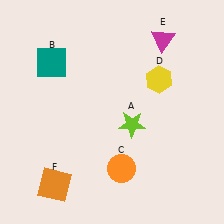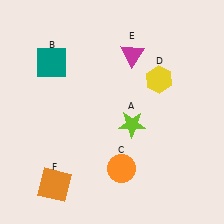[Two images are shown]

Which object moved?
The magenta triangle (E) moved left.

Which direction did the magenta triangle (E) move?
The magenta triangle (E) moved left.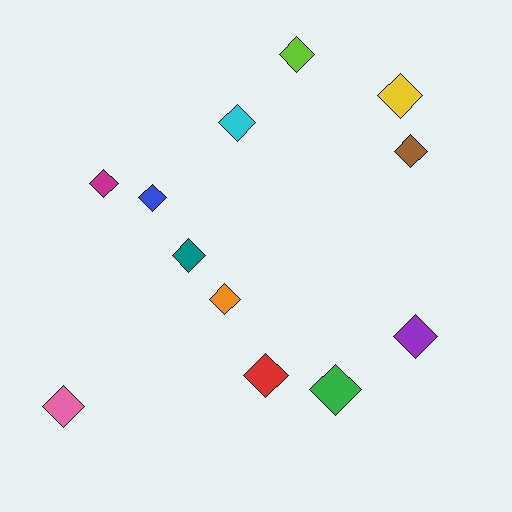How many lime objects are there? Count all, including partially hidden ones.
There is 1 lime object.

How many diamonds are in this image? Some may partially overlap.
There are 12 diamonds.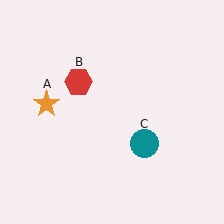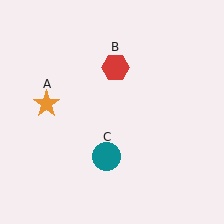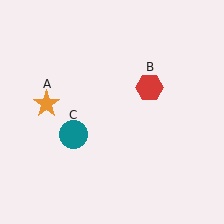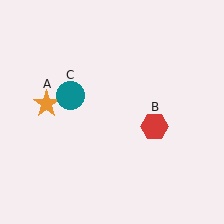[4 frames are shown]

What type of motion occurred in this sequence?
The red hexagon (object B), teal circle (object C) rotated clockwise around the center of the scene.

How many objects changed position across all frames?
2 objects changed position: red hexagon (object B), teal circle (object C).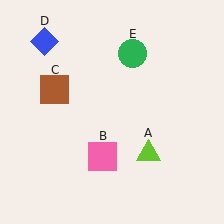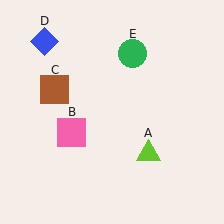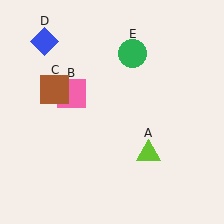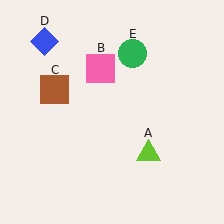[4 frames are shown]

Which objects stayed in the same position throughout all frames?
Lime triangle (object A) and brown square (object C) and blue diamond (object D) and green circle (object E) remained stationary.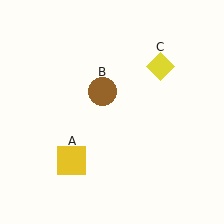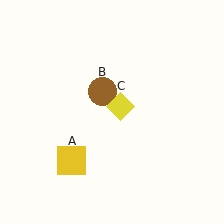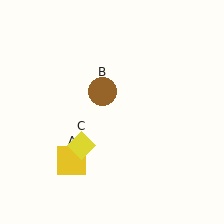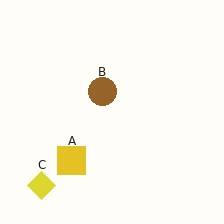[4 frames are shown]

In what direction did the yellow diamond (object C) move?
The yellow diamond (object C) moved down and to the left.